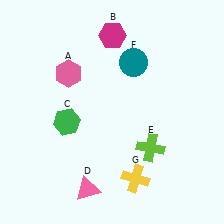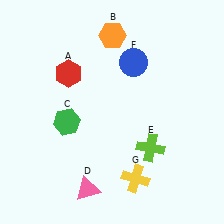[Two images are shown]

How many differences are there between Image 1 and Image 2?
There are 3 differences between the two images.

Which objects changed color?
A changed from pink to red. B changed from magenta to orange. F changed from teal to blue.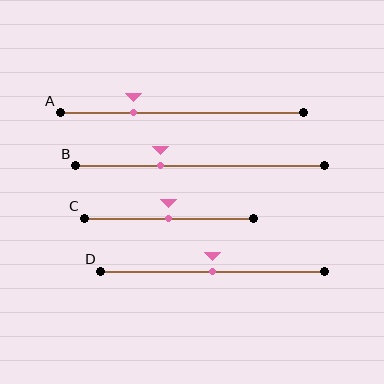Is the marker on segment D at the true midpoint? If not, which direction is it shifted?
Yes, the marker on segment D is at the true midpoint.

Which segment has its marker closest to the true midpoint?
Segment C has its marker closest to the true midpoint.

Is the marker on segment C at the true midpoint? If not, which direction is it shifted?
Yes, the marker on segment C is at the true midpoint.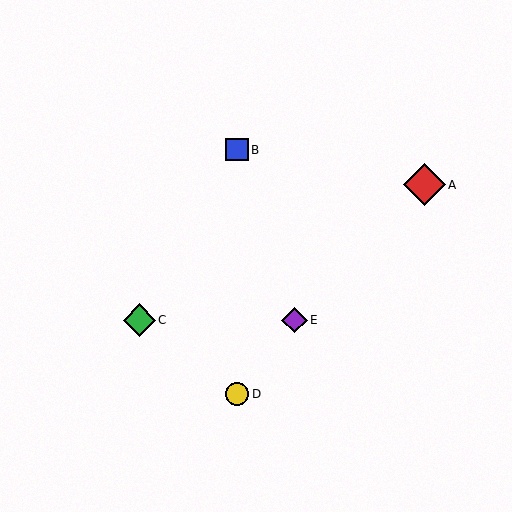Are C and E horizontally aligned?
Yes, both are at y≈320.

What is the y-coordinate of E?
Object E is at y≈320.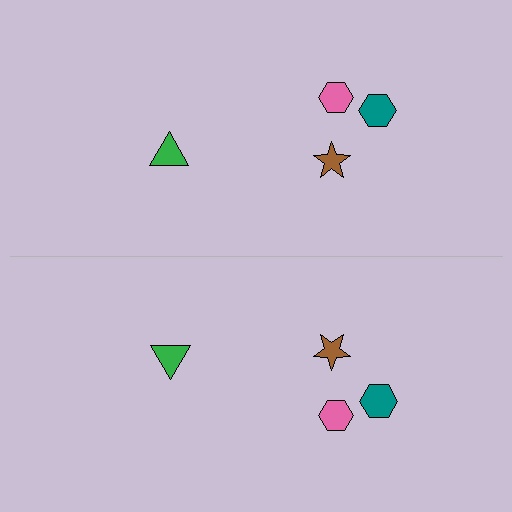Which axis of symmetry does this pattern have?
The pattern has a horizontal axis of symmetry running through the center of the image.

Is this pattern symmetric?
Yes, this pattern has bilateral (reflection) symmetry.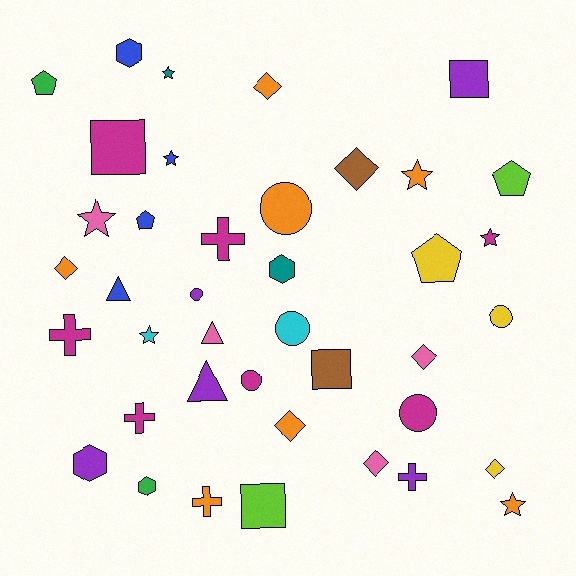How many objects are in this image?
There are 40 objects.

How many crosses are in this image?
There are 5 crosses.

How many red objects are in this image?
There are no red objects.